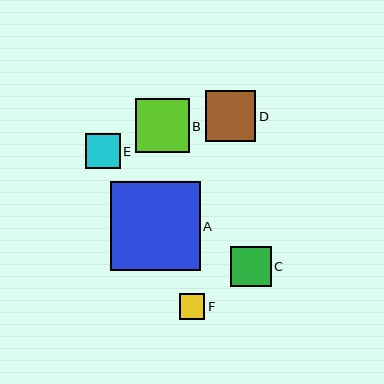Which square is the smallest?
Square F is the smallest with a size of approximately 25 pixels.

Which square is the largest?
Square A is the largest with a size of approximately 89 pixels.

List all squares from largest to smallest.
From largest to smallest: A, B, D, C, E, F.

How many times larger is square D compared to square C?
Square D is approximately 1.3 times the size of square C.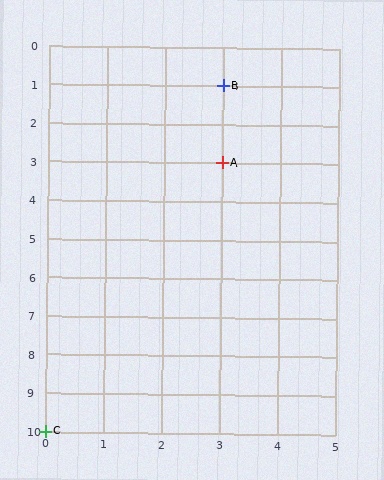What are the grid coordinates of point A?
Point A is at grid coordinates (3, 3).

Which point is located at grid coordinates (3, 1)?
Point B is at (3, 1).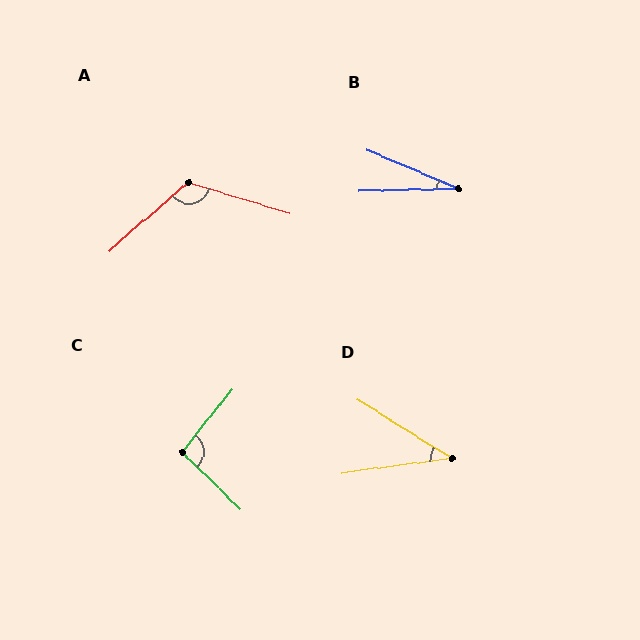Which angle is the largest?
A, at approximately 122 degrees.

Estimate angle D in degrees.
Approximately 40 degrees.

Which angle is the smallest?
B, at approximately 24 degrees.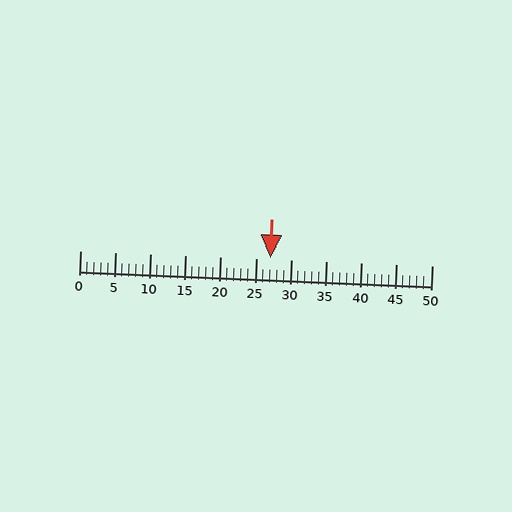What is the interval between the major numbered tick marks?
The major tick marks are spaced 5 units apart.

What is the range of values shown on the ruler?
The ruler shows values from 0 to 50.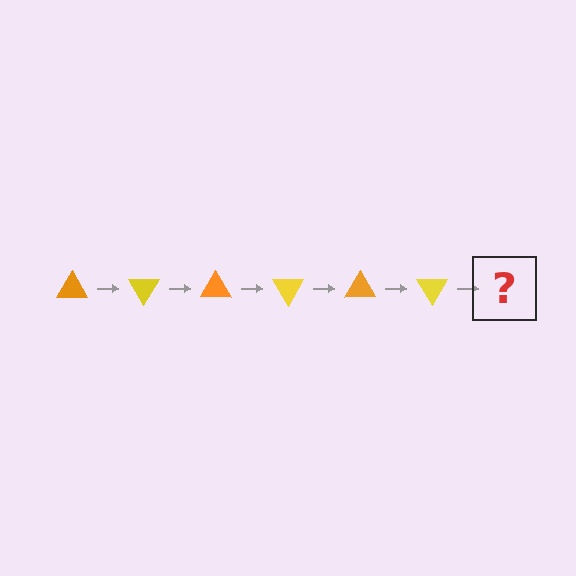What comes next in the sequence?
The next element should be an orange triangle, rotated 360 degrees from the start.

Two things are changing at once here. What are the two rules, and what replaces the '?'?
The two rules are that it rotates 60 degrees each step and the color cycles through orange and yellow. The '?' should be an orange triangle, rotated 360 degrees from the start.